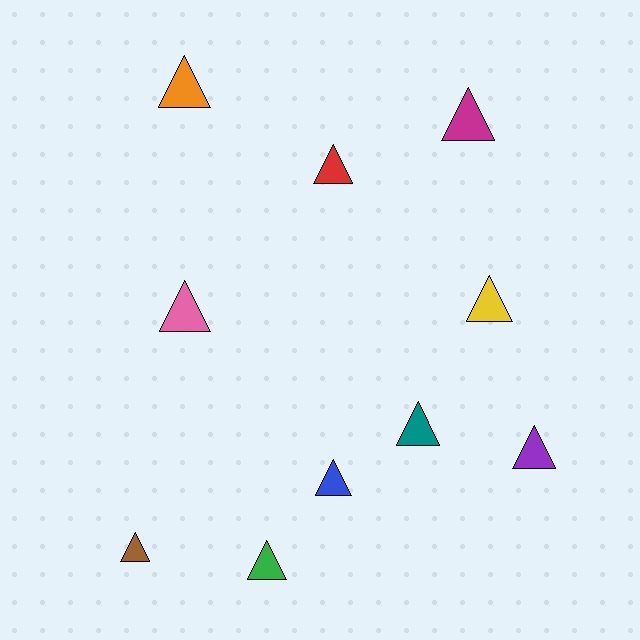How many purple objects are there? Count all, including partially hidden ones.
There is 1 purple object.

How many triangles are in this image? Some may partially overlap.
There are 10 triangles.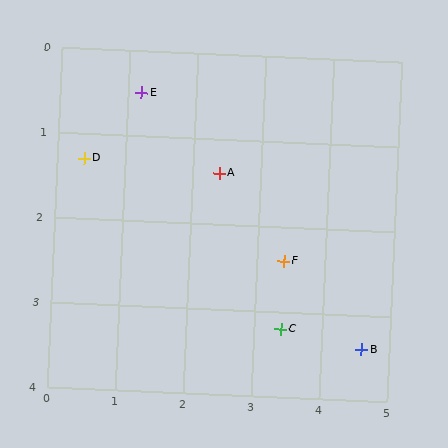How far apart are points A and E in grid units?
Points A and E are about 1.5 grid units apart.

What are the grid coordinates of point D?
Point D is at approximately (0.4, 1.3).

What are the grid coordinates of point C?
Point C is at approximately (3.4, 3.2).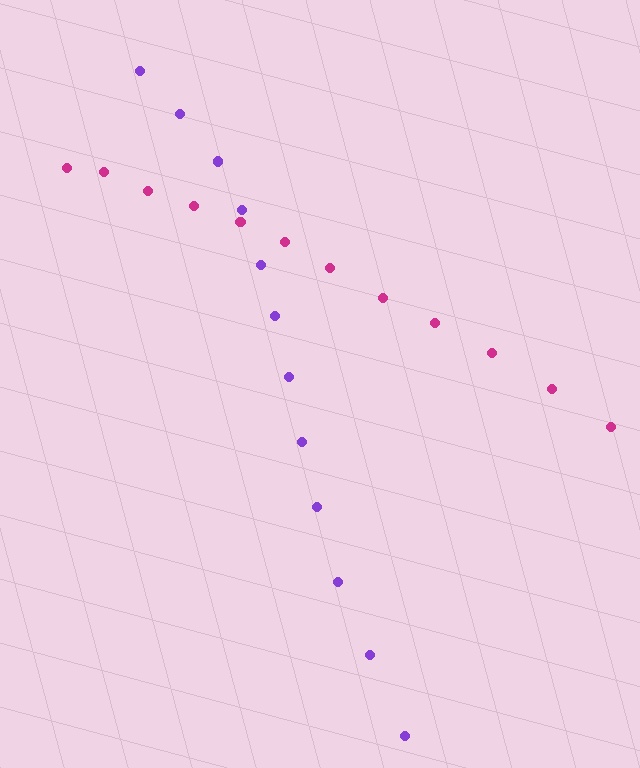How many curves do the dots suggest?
There are 2 distinct paths.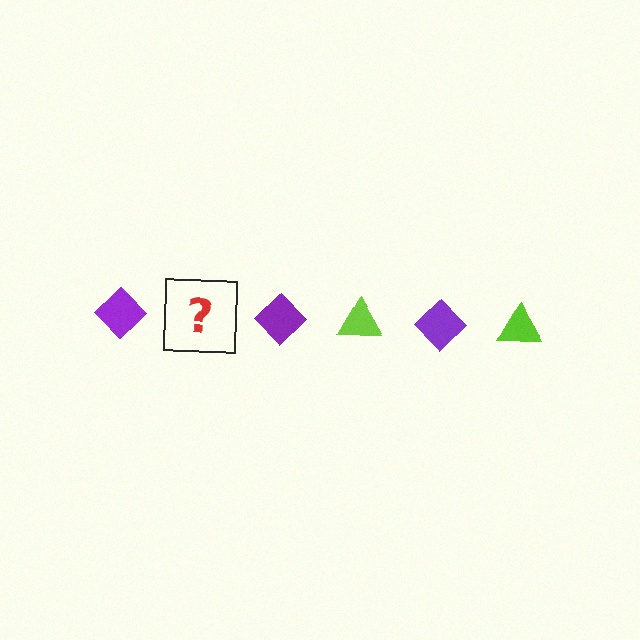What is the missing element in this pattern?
The missing element is a lime triangle.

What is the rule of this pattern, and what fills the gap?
The rule is that the pattern alternates between purple diamond and lime triangle. The gap should be filled with a lime triangle.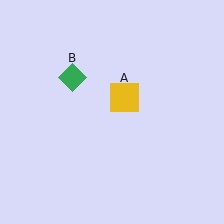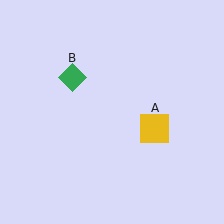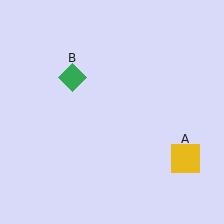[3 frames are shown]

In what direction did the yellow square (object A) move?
The yellow square (object A) moved down and to the right.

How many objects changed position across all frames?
1 object changed position: yellow square (object A).